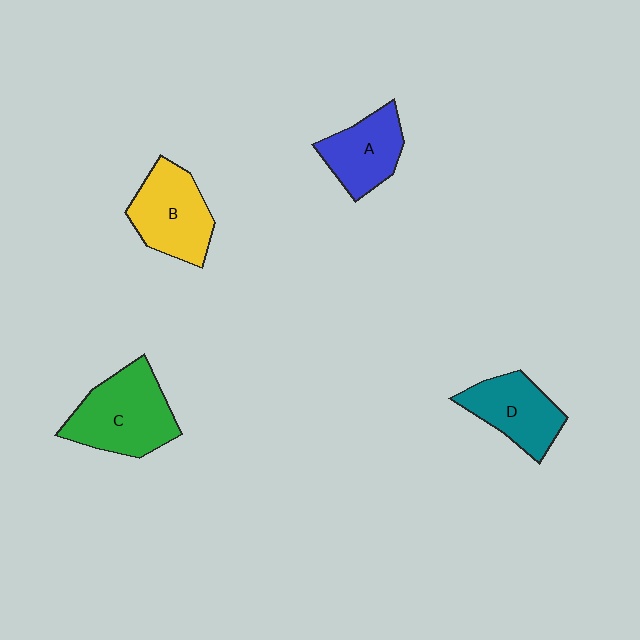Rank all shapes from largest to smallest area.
From largest to smallest: C (green), B (yellow), D (teal), A (blue).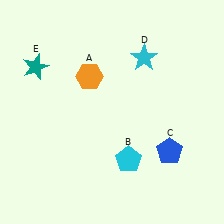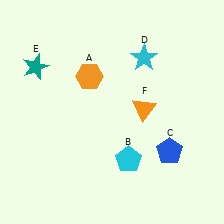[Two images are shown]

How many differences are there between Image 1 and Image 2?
There is 1 difference between the two images.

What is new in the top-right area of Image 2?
An orange triangle (F) was added in the top-right area of Image 2.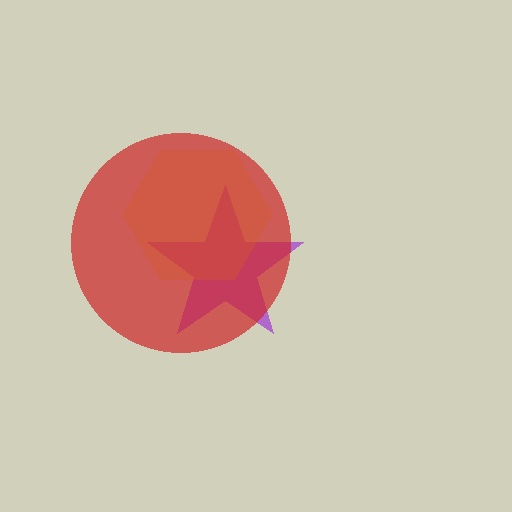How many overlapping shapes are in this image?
There are 3 overlapping shapes in the image.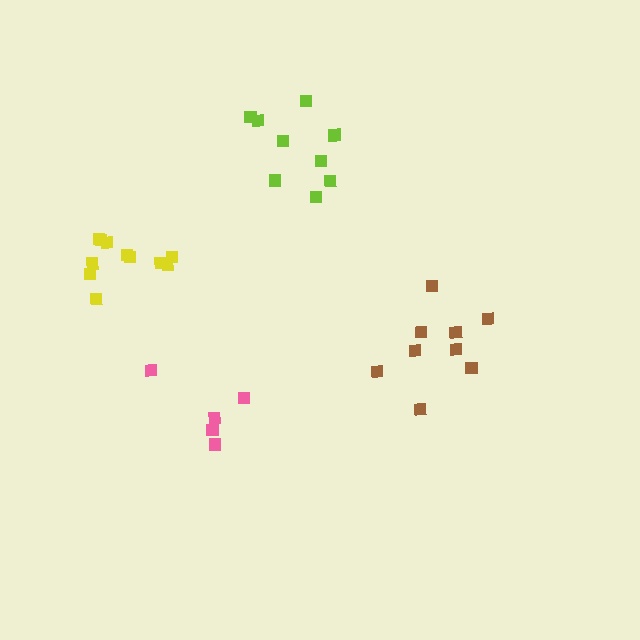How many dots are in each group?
Group 1: 9 dots, Group 2: 9 dots, Group 3: 5 dots, Group 4: 11 dots (34 total).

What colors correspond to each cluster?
The clusters are colored: lime, brown, pink, yellow.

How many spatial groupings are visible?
There are 4 spatial groupings.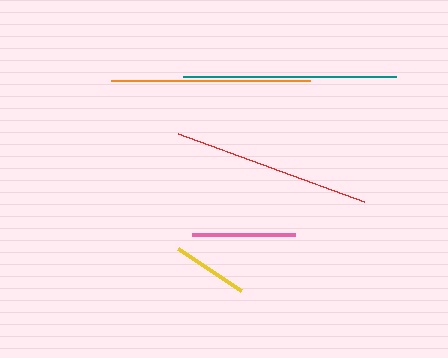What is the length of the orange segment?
The orange segment is approximately 199 pixels long.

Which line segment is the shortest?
The yellow line is the shortest at approximately 75 pixels.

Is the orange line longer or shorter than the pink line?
The orange line is longer than the pink line.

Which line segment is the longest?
The teal line is the longest at approximately 213 pixels.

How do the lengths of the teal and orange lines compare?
The teal and orange lines are approximately the same length.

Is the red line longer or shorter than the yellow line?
The red line is longer than the yellow line.